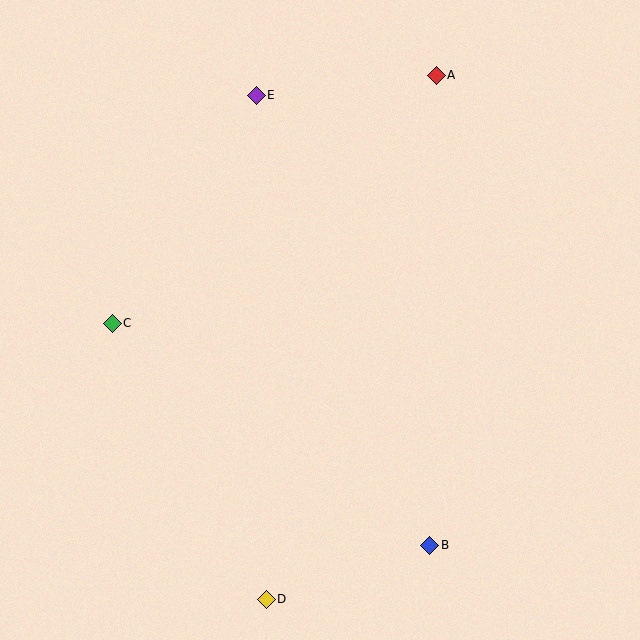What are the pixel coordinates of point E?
Point E is at (256, 95).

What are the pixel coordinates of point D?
Point D is at (266, 599).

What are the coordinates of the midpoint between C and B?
The midpoint between C and B is at (271, 434).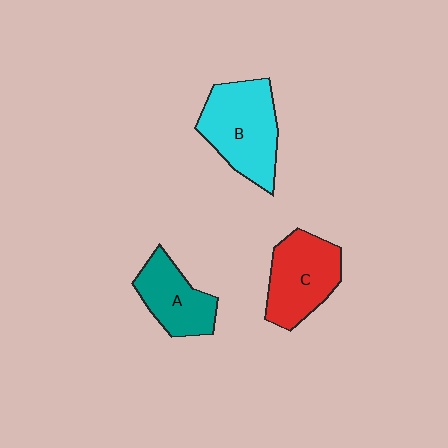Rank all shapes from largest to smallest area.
From largest to smallest: B (cyan), C (red), A (teal).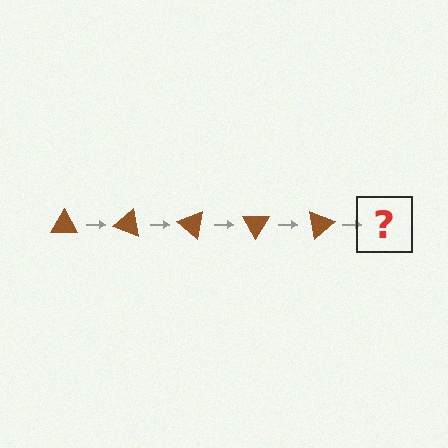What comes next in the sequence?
The next element should be a brown triangle rotated 100 degrees.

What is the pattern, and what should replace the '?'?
The pattern is that the triangle rotates 20 degrees each step. The '?' should be a brown triangle rotated 100 degrees.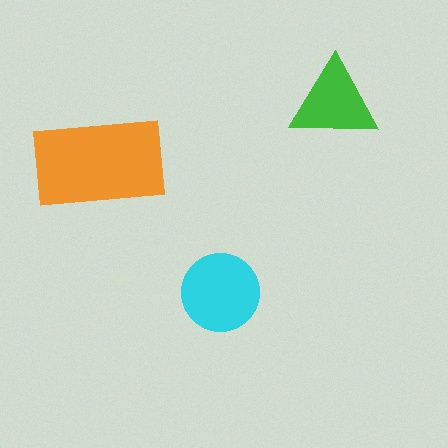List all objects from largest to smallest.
The orange rectangle, the cyan circle, the green triangle.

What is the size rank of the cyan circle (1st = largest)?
2nd.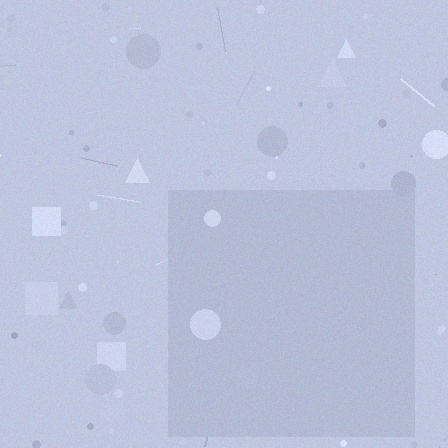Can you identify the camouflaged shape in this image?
The camouflaged shape is a square.